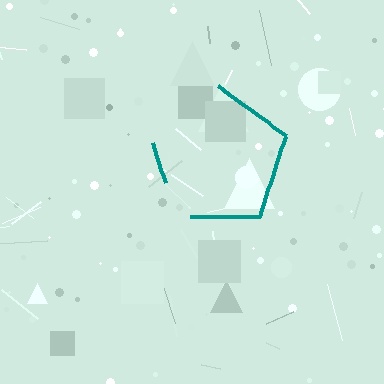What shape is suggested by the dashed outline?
The dashed outline suggests a pentagon.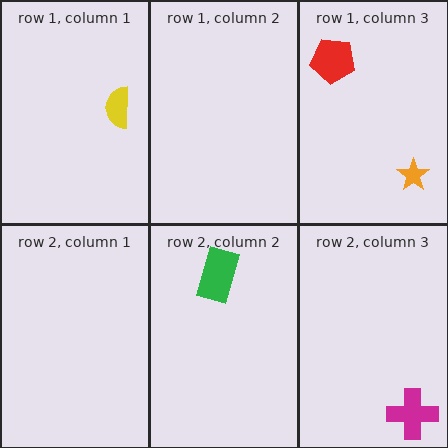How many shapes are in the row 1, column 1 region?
1.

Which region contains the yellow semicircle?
The row 1, column 1 region.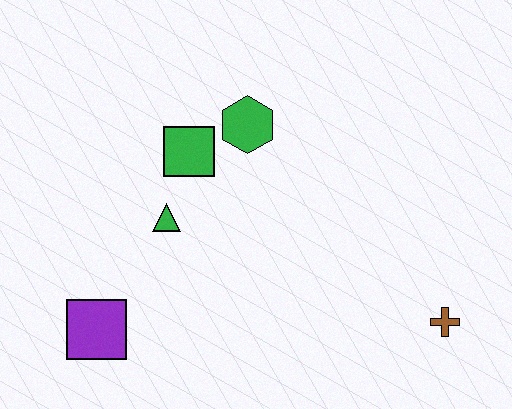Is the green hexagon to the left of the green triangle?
No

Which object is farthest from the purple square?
The brown cross is farthest from the purple square.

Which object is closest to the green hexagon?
The green square is closest to the green hexagon.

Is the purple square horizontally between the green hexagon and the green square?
No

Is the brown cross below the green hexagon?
Yes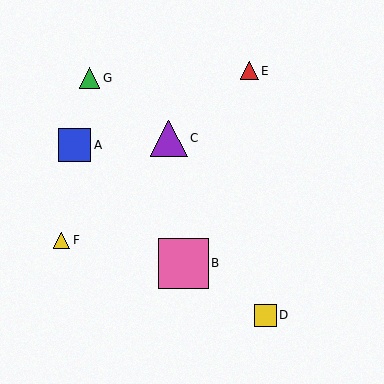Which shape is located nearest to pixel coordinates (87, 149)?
The blue square (labeled A) at (74, 145) is nearest to that location.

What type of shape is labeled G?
Shape G is a green triangle.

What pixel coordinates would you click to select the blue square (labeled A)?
Click at (74, 145) to select the blue square A.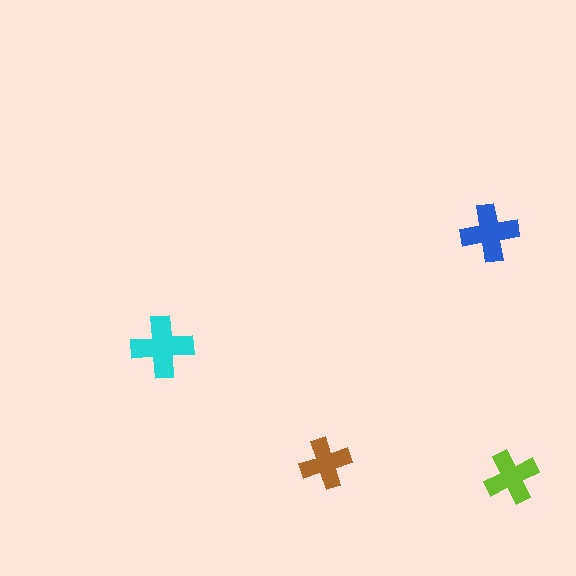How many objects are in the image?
There are 4 objects in the image.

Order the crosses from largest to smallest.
the cyan one, the blue one, the lime one, the brown one.